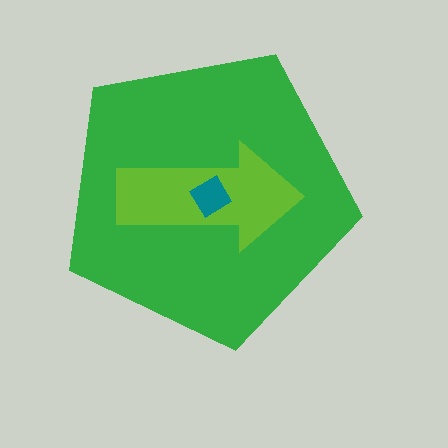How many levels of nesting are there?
3.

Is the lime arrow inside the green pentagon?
Yes.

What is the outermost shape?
The green pentagon.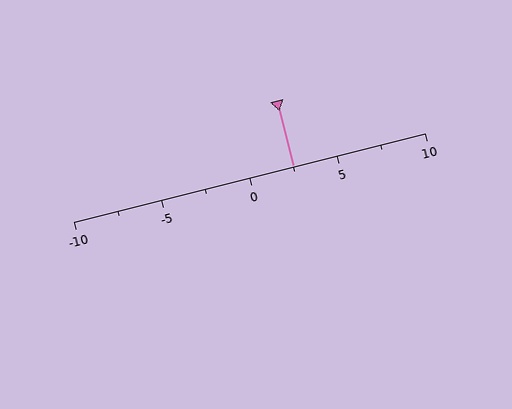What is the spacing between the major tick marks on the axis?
The major ticks are spaced 5 apart.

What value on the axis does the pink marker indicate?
The marker indicates approximately 2.5.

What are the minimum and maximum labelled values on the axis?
The axis runs from -10 to 10.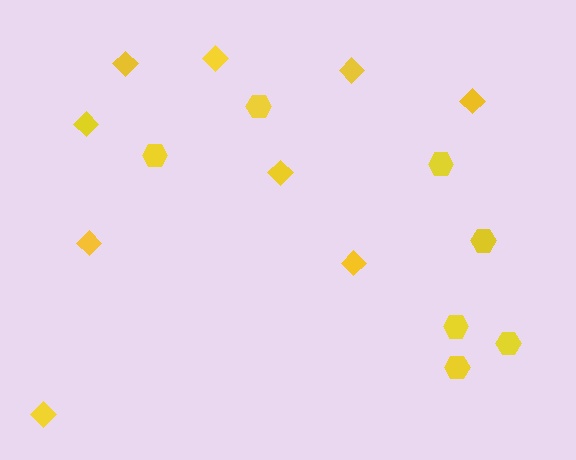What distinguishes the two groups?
There are 2 groups: one group of diamonds (9) and one group of hexagons (7).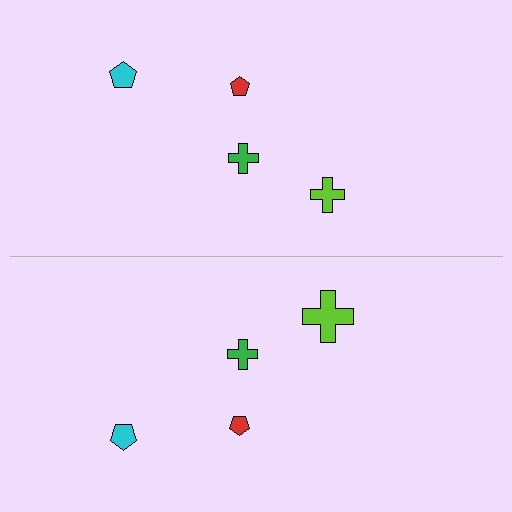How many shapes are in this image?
There are 8 shapes in this image.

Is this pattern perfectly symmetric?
No, the pattern is not perfectly symmetric. The lime cross on the bottom side has a different size than its mirror counterpart.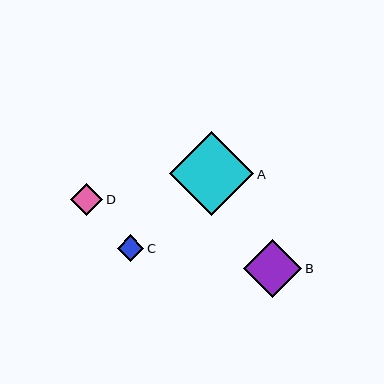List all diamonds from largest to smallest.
From largest to smallest: A, B, D, C.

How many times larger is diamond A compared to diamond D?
Diamond A is approximately 2.6 times the size of diamond D.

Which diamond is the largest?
Diamond A is the largest with a size of approximately 84 pixels.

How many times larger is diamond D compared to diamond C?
Diamond D is approximately 1.2 times the size of diamond C.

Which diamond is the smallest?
Diamond C is the smallest with a size of approximately 27 pixels.